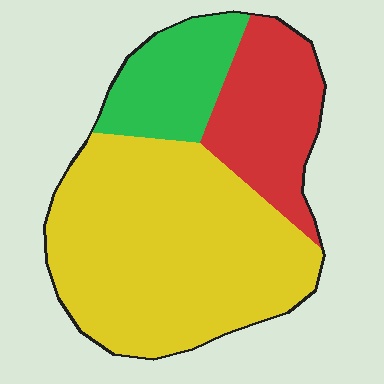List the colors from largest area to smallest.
From largest to smallest: yellow, red, green.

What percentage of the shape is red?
Red covers around 20% of the shape.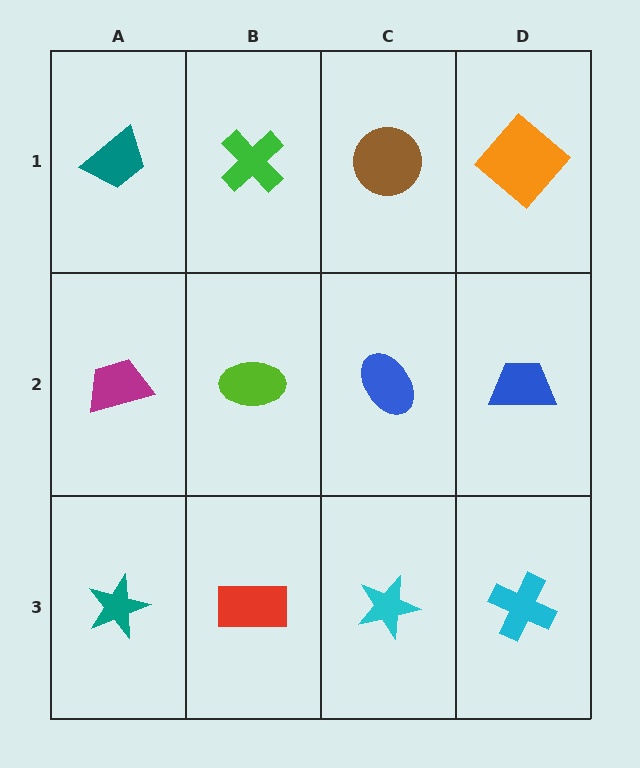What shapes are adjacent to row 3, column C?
A blue ellipse (row 2, column C), a red rectangle (row 3, column B), a cyan cross (row 3, column D).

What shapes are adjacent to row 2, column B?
A green cross (row 1, column B), a red rectangle (row 3, column B), a magenta trapezoid (row 2, column A), a blue ellipse (row 2, column C).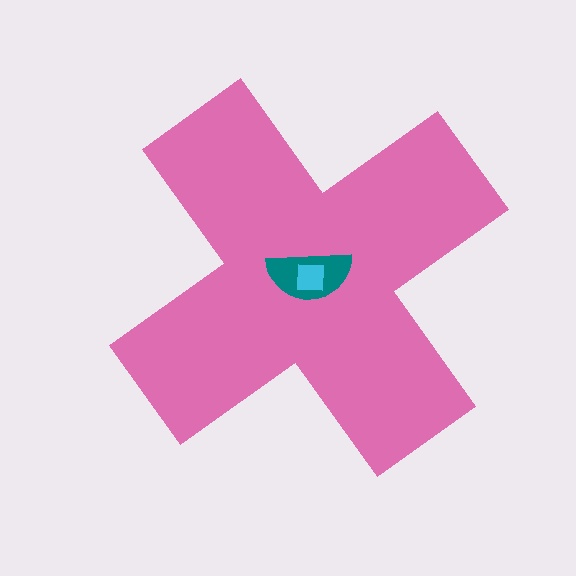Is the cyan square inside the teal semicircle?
Yes.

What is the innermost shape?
The cyan square.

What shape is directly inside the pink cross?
The teal semicircle.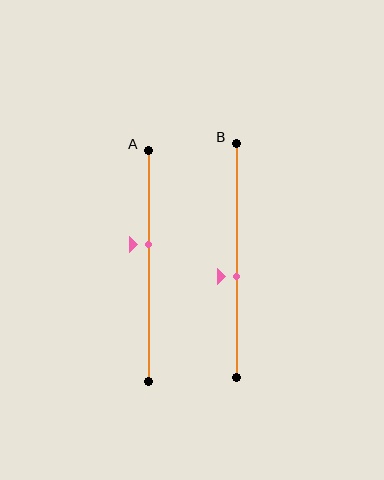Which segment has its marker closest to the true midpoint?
Segment B has its marker closest to the true midpoint.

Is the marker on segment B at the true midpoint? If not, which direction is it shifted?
No, the marker on segment B is shifted downward by about 7% of the segment length.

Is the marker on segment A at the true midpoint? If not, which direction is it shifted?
No, the marker on segment A is shifted upward by about 9% of the segment length.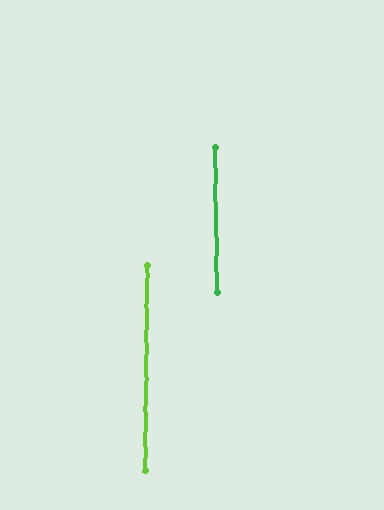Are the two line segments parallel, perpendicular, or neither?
Parallel — their directions differ by only 1.7°.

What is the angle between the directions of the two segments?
Approximately 2 degrees.